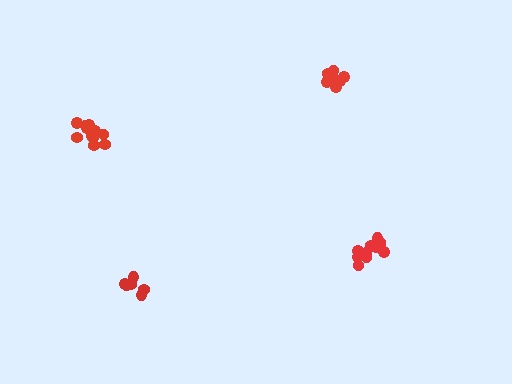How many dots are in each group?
Group 1: 12 dots, Group 2: 12 dots, Group 3: 11 dots, Group 4: 6 dots (41 total).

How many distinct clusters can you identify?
There are 4 distinct clusters.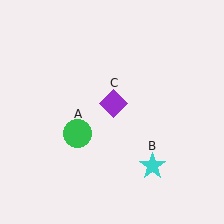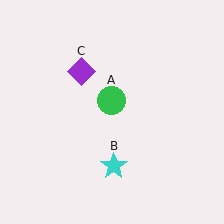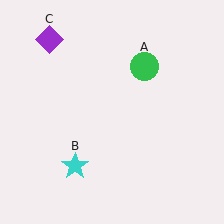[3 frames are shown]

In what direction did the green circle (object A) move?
The green circle (object A) moved up and to the right.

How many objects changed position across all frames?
3 objects changed position: green circle (object A), cyan star (object B), purple diamond (object C).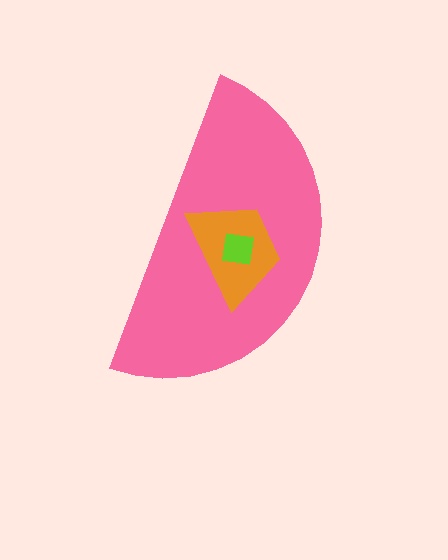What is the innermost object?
The lime square.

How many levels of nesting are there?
3.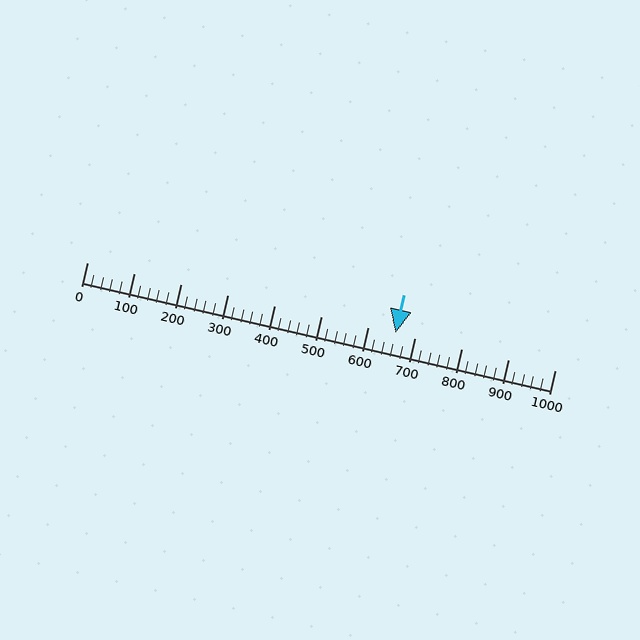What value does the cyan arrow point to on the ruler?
The cyan arrow points to approximately 660.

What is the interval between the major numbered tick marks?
The major tick marks are spaced 100 units apart.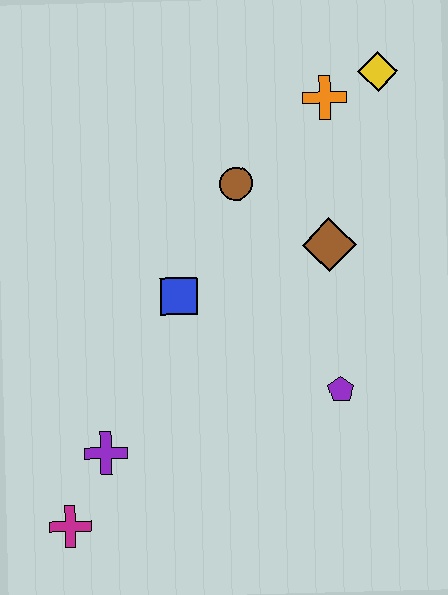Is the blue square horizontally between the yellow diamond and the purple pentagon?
No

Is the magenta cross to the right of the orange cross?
No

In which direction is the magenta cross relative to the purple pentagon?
The magenta cross is to the left of the purple pentagon.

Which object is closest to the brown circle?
The brown diamond is closest to the brown circle.